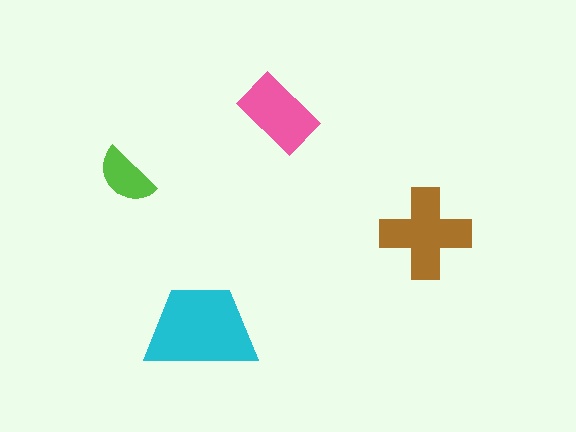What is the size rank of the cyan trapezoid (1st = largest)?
1st.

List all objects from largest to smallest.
The cyan trapezoid, the brown cross, the pink rectangle, the lime semicircle.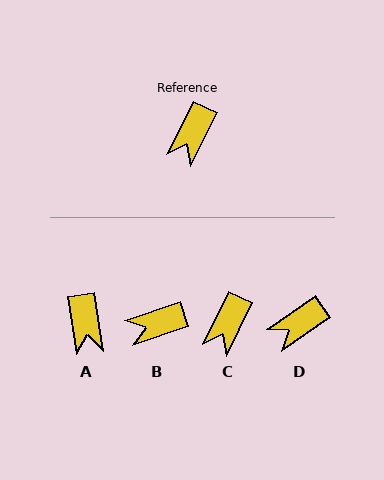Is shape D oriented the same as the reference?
No, it is off by about 29 degrees.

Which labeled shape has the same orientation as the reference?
C.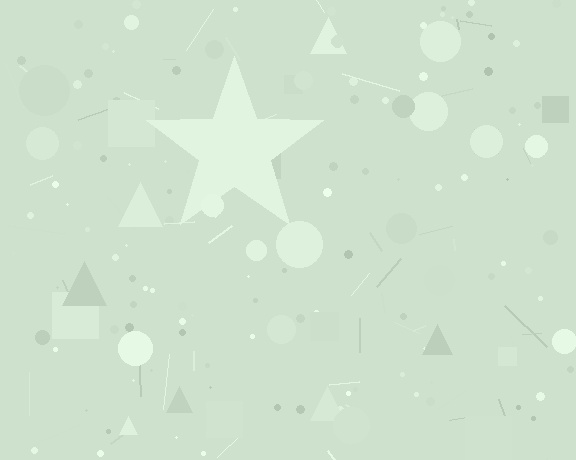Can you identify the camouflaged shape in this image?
The camouflaged shape is a star.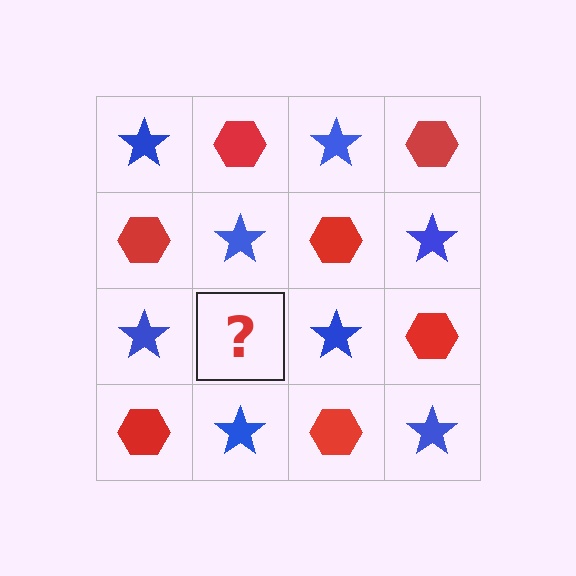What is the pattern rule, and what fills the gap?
The rule is that it alternates blue star and red hexagon in a checkerboard pattern. The gap should be filled with a red hexagon.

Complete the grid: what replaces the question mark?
The question mark should be replaced with a red hexagon.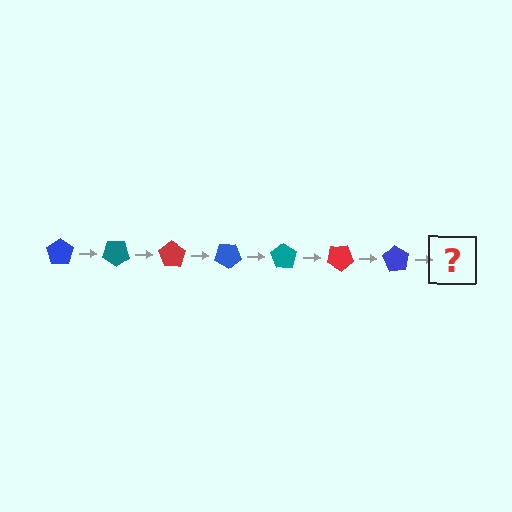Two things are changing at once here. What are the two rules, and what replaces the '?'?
The two rules are that it rotates 35 degrees each step and the color cycles through blue, teal, and red. The '?' should be a teal pentagon, rotated 245 degrees from the start.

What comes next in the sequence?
The next element should be a teal pentagon, rotated 245 degrees from the start.